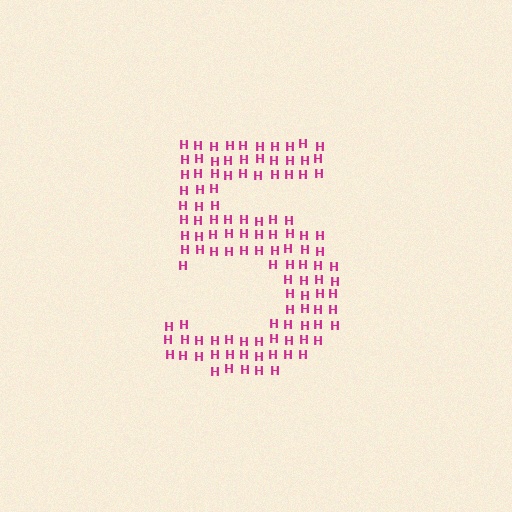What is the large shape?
The large shape is the digit 5.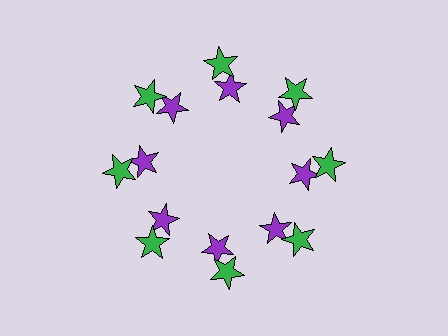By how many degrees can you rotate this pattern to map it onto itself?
The pattern maps onto itself every 45 degrees of rotation.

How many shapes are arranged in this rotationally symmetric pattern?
There are 16 shapes, arranged in 8 groups of 2.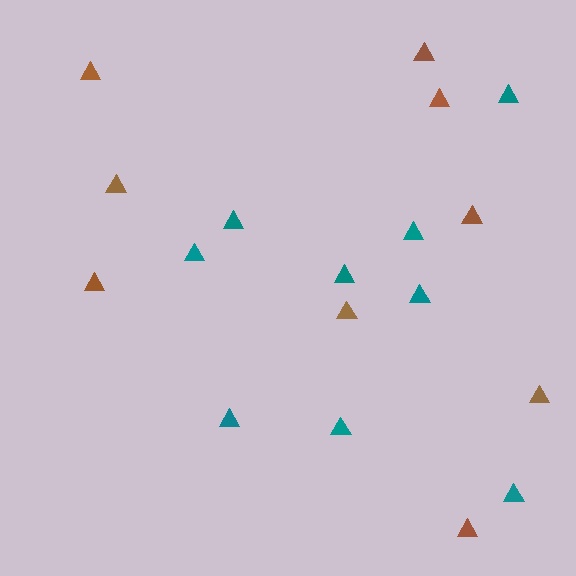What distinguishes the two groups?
There are 2 groups: one group of teal triangles (9) and one group of brown triangles (9).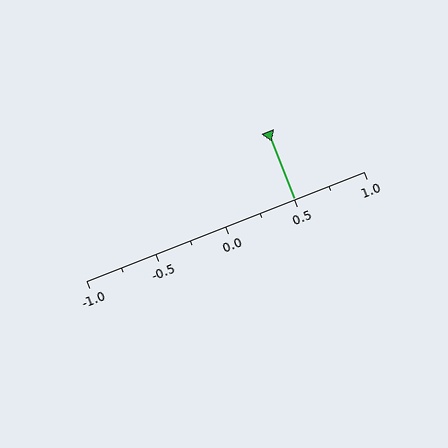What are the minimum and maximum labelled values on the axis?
The axis runs from -1.0 to 1.0.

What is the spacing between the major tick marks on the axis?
The major ticks are spaced 0.5 apart.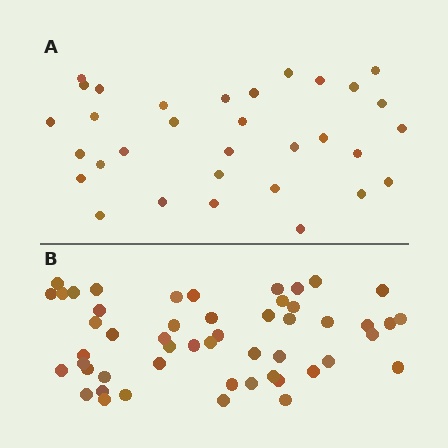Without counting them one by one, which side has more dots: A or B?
Region B (the bottom region) has more dots.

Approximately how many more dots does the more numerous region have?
Region B has approximately 20 more dots than region A.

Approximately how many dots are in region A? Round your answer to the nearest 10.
About 30 dots. (The exact count is 32, which rounds to 30.)